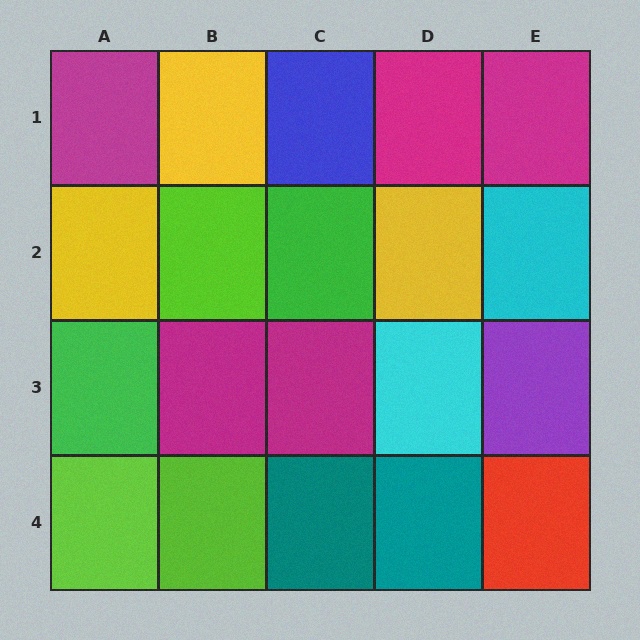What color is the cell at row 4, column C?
Teal.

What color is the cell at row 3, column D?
Cyan.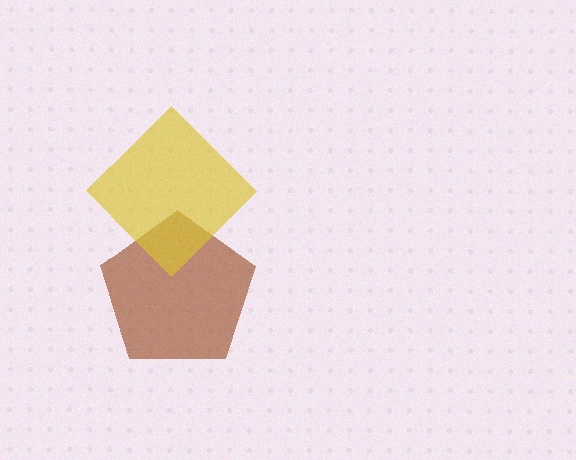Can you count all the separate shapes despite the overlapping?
Yes, there are 2 separate shapes.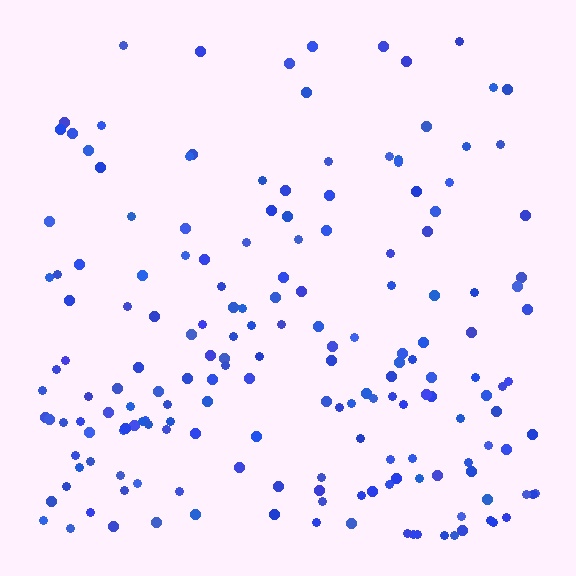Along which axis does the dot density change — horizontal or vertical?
Vertical.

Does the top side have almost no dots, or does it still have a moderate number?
Still a moderate number, just noticeably fewer than the bottom.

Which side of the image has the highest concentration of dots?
The bottom.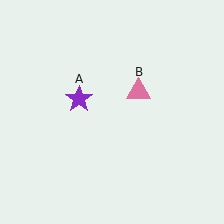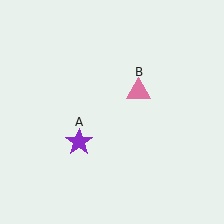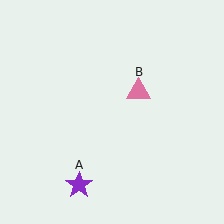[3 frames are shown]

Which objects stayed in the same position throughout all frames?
Pink triangle (object B) remained stationary.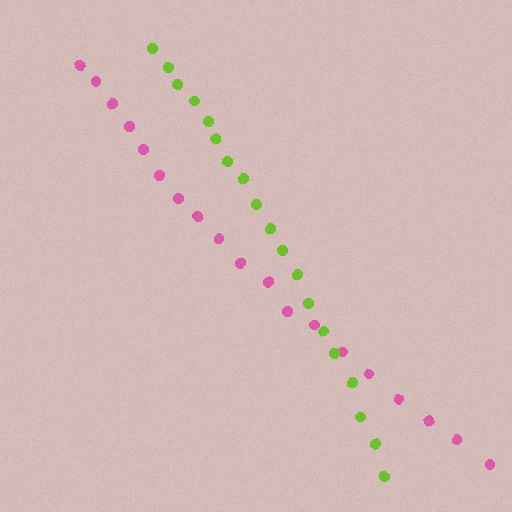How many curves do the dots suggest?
There are 2 distinct paths.